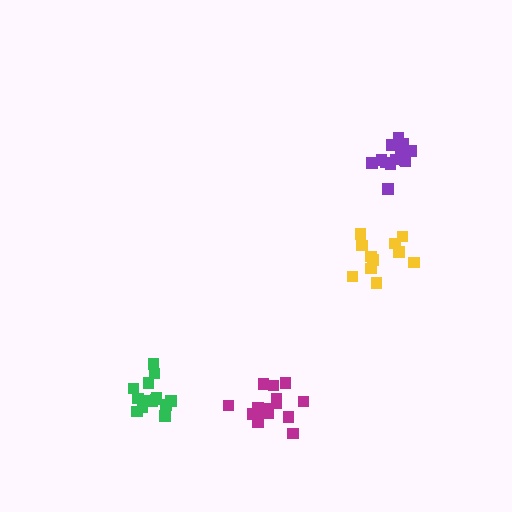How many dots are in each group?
Group 1: 14 dots, Group 2: 13 dots, Group 3: 11 dots, Group 4: 15 dots (53 total).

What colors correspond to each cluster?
The clusters are colored: green, purple, yellow, magenta.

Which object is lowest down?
The magenta cluster is bottommost.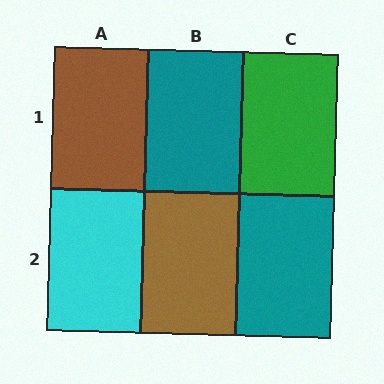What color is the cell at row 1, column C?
Green.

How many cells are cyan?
1 cell is cyan.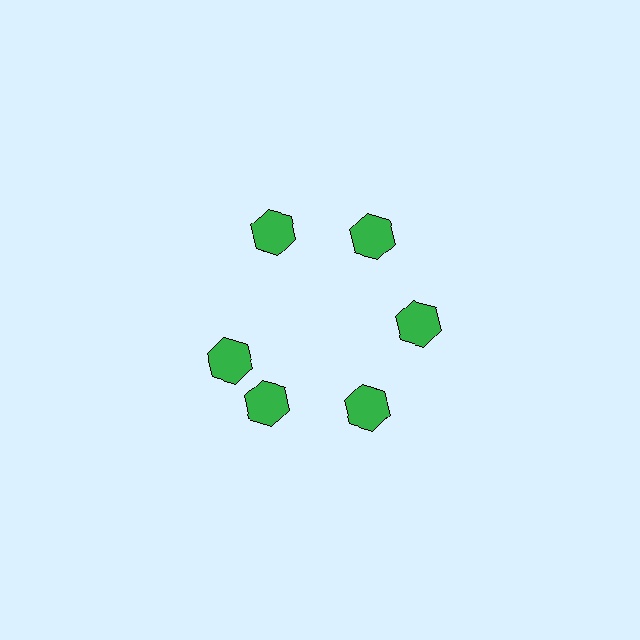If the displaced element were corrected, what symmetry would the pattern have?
It would have 6-fold rotational symmetry — the pattern would map onto itself every 60 degrees.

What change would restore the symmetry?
The symmetry would be restored by rotating it back into even spacing with its neighbors so that all 6 hexagons sit at equal angles and equal distance from the center.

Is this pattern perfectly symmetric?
No. The 6 green hexagons are arranged in a ring, but one element near the 9 o'clock position is rotated out of alignment along the ring, breaking the 6-fold rotational symmetry.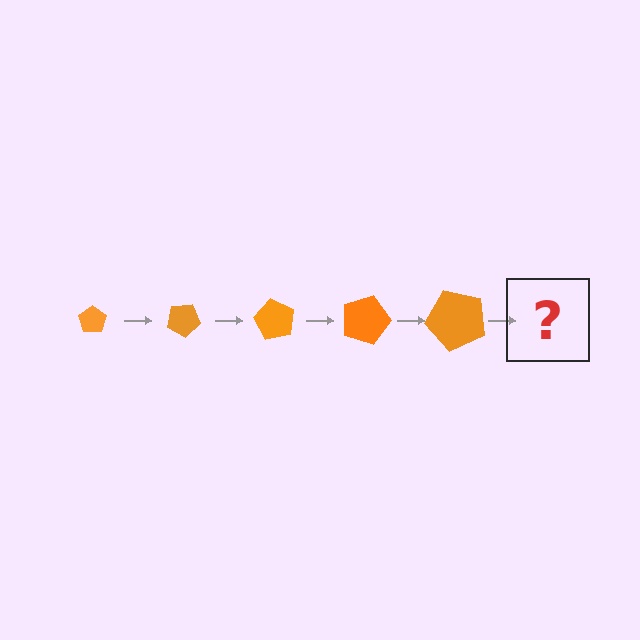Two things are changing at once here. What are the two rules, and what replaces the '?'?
The two rules are that the pentagon grows larger each step and it rotates 30 degrees each step. The '?' should be a pentagon, larger than the previous one and rotated 150 degrees from the start.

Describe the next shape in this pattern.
It should be a pentagon, larger than the previous one and rotated 150 degrees from the start.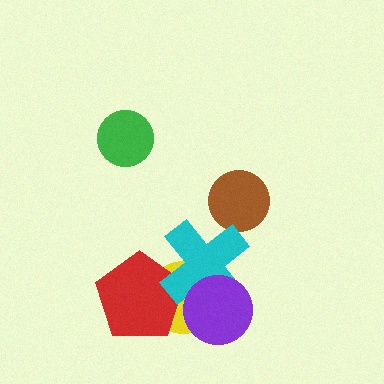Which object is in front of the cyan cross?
The purple circle is in front of the cyan cross.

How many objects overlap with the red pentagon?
2 objects overlap with the red pentagon.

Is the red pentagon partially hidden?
Yes, it is partially covered by another shape.